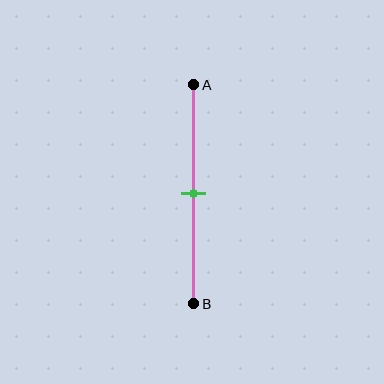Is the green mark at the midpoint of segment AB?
Yes, the mark is approximately at the midpoint.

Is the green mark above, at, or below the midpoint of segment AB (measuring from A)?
The green mark is approximately at the midpoint of segment AB.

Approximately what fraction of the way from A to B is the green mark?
The green mark is approximately 50% of the way from A to B.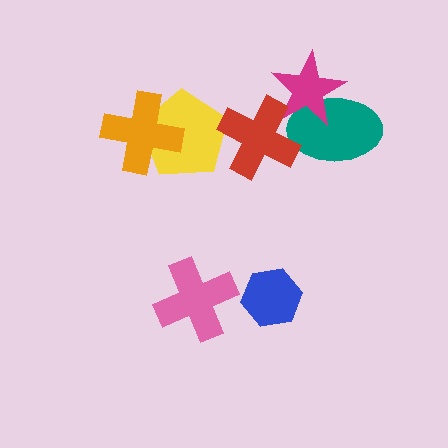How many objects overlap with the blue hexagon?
0 objects overlap with the blue hexagon.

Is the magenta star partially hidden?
Yes, it is partially covered by another shape.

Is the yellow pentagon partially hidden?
Yes, it is partially covered by another shape.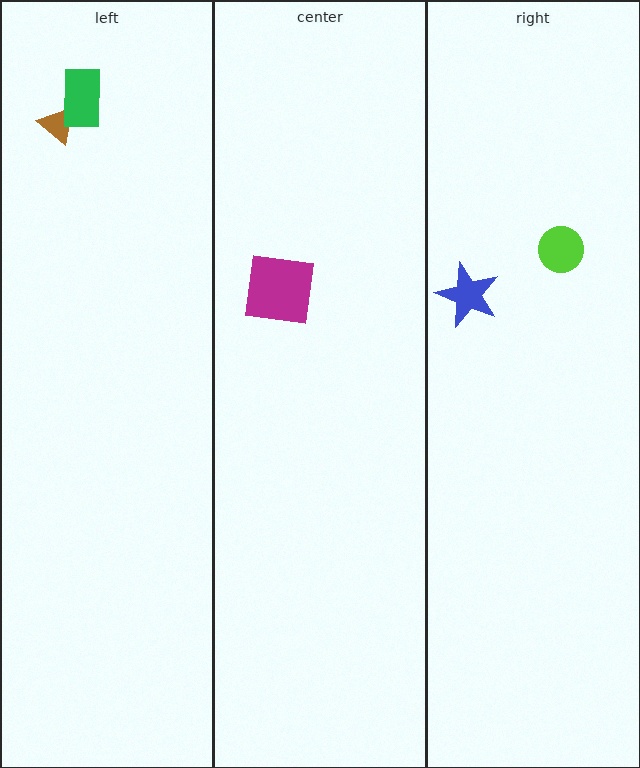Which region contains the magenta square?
The center region.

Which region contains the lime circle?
The right region.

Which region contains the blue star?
The right region.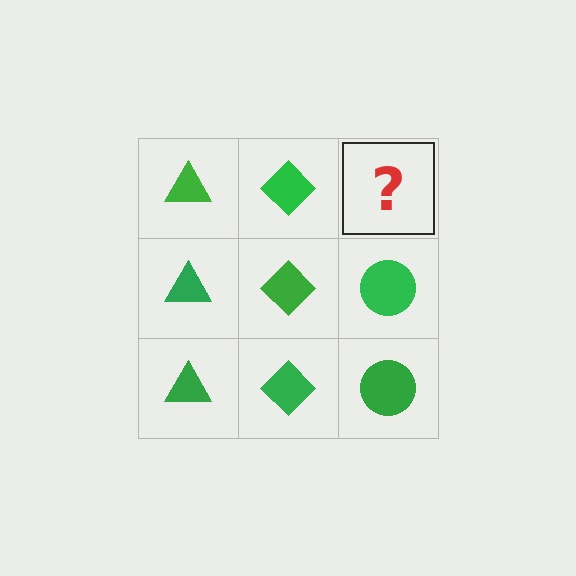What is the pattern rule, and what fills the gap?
The rule is that each column has a consistent shape. The gap should be filled with a green circle.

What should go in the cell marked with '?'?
The missing cell should contain a green circle.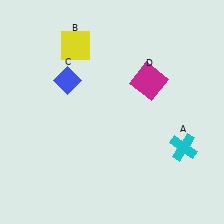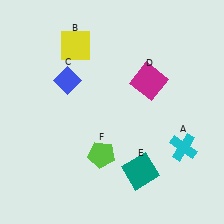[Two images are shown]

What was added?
A teal square (E), a lime pentagon (F) were added in Image 2.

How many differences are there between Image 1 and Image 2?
There are 2 differences between the two images.